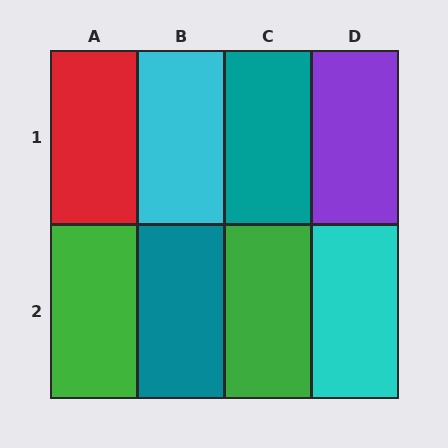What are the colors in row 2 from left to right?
Green, teal, green, cyan.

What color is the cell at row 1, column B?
Cyan.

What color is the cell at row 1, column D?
Purple.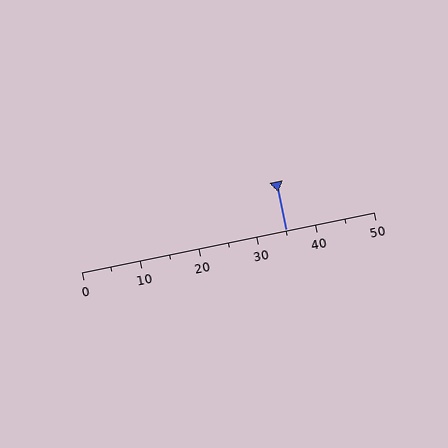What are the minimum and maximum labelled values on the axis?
The axis runs from 0 to 50.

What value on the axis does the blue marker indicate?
The marker indicates approximately 35.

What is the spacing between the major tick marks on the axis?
The major ticks are spaced 10 apart.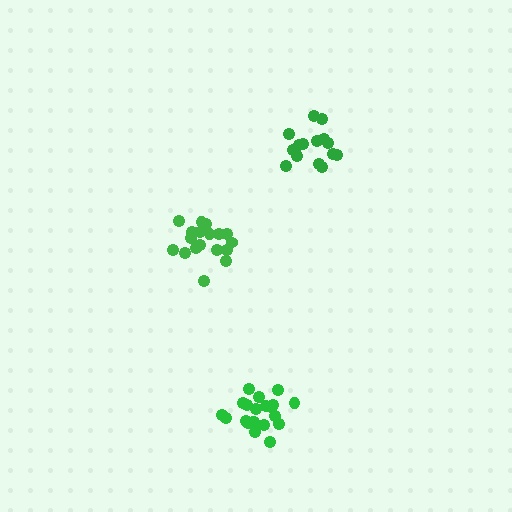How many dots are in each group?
Group 1: 18 dots, Group 2: 21 dots, Group 3: 15 dots (54 total).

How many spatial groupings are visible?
There are 3 spatial groupings.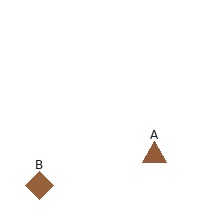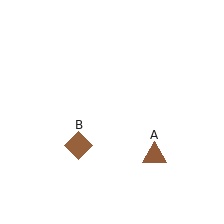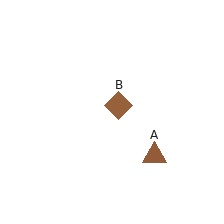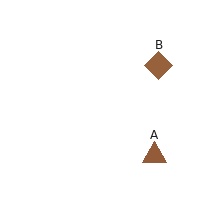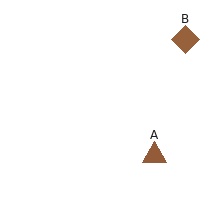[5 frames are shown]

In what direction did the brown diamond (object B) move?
The brown diamond (object B) moved up and to the right.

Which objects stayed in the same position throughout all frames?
Brown triangle (object A) remained stationary.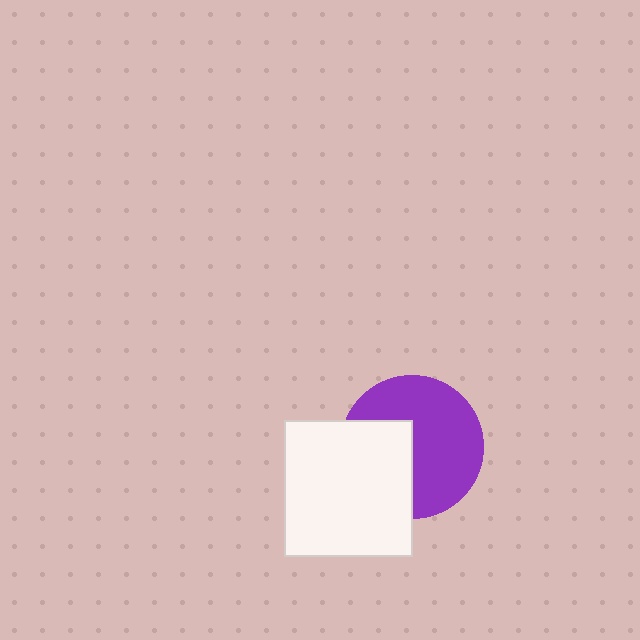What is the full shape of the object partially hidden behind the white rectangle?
The partially hidden object is a purple circle.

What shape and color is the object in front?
The object in front is a white rectangle.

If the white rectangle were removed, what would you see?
You would see the complete purple circle.